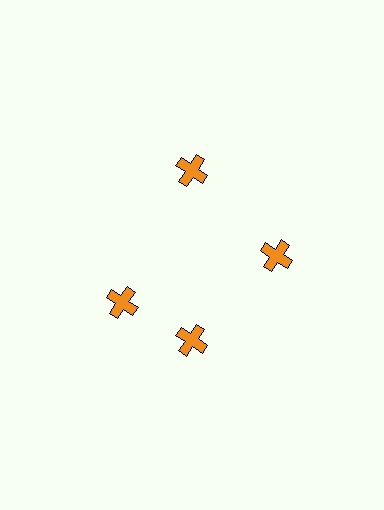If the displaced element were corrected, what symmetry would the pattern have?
It would have 4-fold rotational symmetry — the pattern would map onto itself every 90 degrees.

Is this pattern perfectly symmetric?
No. The 4 orange crosses are arranged in a ring, but one element near the 9 o'clock position is rotated out of alignment along the ring, breaking the 4-fold rotational symmetry.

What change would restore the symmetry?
The symmetry would be restored by rotating it back into even spacing with its neighbors so that all 4 crosses sit at equal angles and equal distance from the center.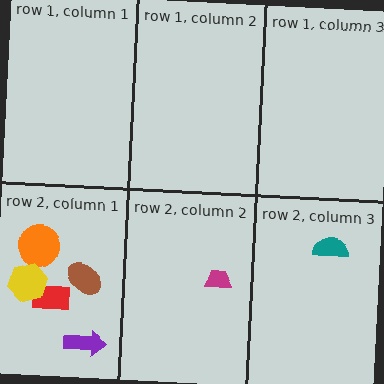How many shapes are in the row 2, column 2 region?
1.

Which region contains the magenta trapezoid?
The row 2, column 2 region.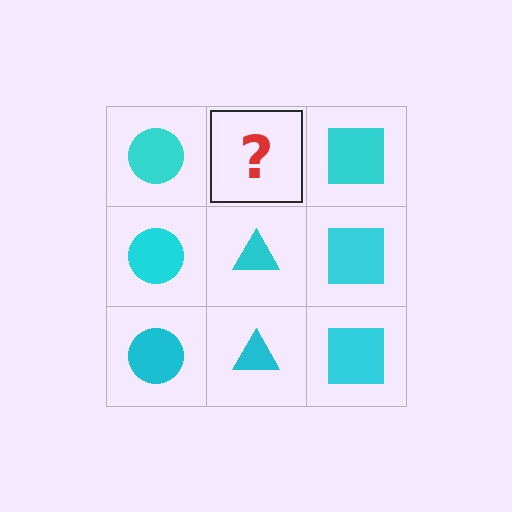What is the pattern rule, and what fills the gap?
The rule is that each column has a consistent shape. The gap should be filled with a cyan triangle.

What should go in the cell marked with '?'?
The missing cell should contain a cyan triangle.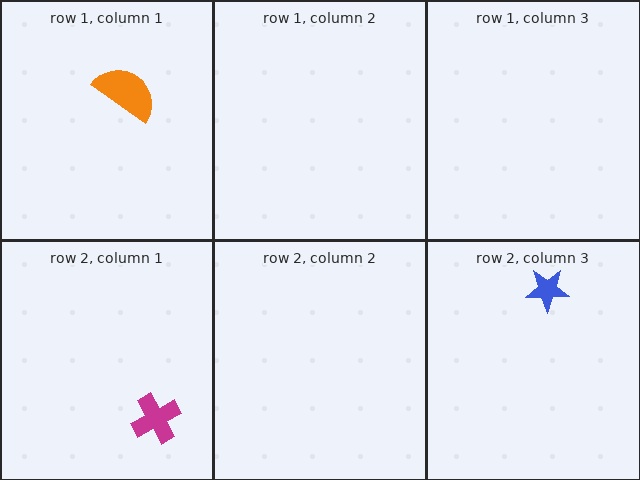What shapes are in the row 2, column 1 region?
The magenta cross.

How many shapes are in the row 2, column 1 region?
1.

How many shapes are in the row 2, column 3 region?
1.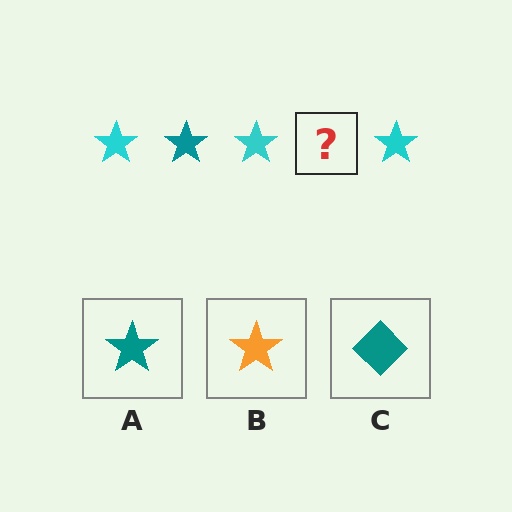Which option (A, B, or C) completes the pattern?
A.